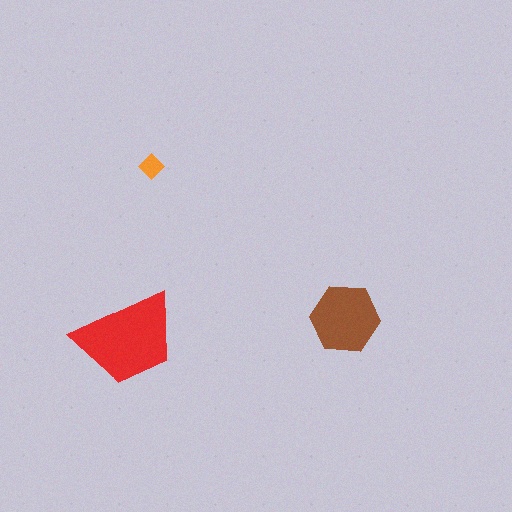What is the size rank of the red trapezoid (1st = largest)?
1st.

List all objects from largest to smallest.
The red trapezoid, the brown hexagon, the orange diamond.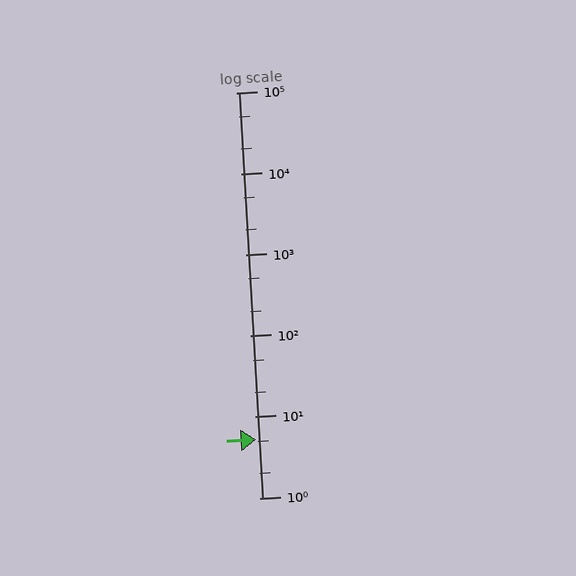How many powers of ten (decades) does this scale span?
The scale spans 5 decades, from 1 to 100000.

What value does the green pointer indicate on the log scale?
The pointer indicates approximately 5.2.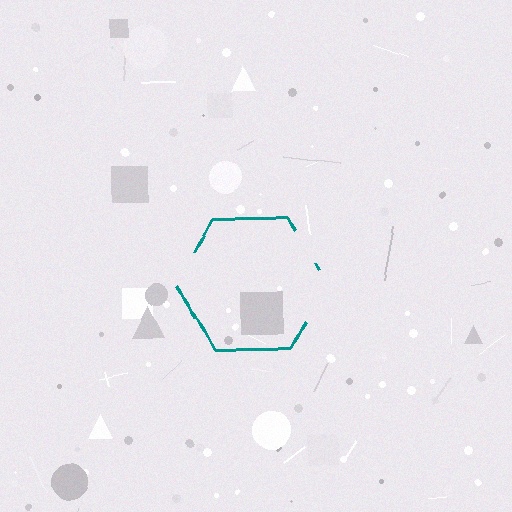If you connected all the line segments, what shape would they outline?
They would outline a hexagon.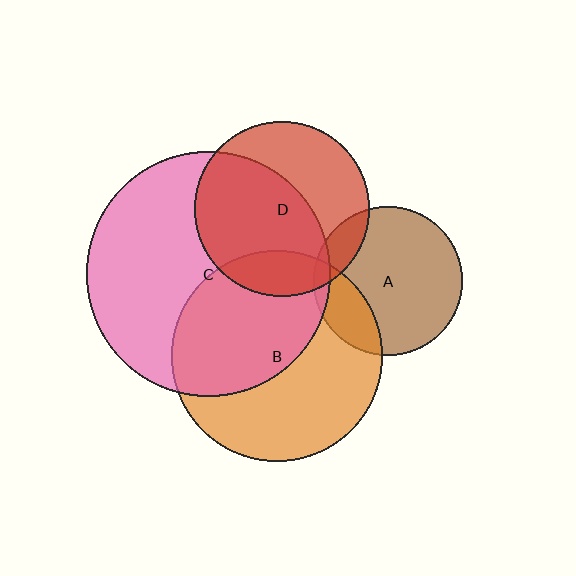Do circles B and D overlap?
Yes.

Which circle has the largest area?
Circle C (pink).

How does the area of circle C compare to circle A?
Approximately 2.7 times.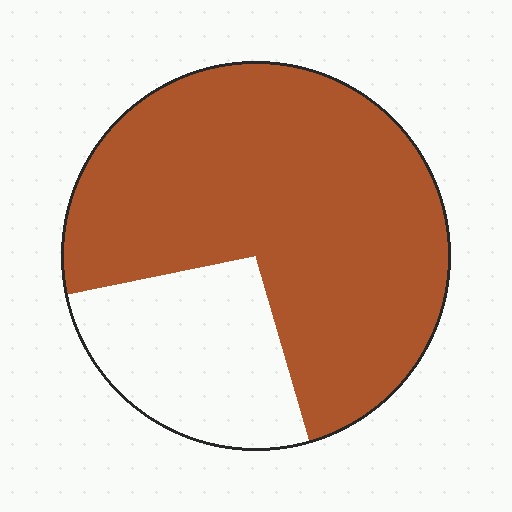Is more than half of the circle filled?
Yes.